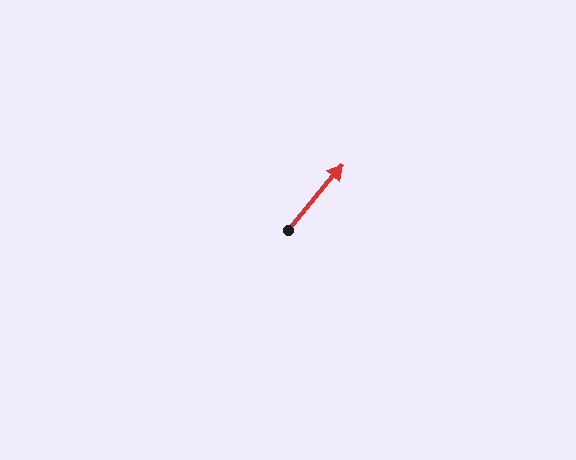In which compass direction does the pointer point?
Northeast.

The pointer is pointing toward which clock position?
Roughly 1 o'clock.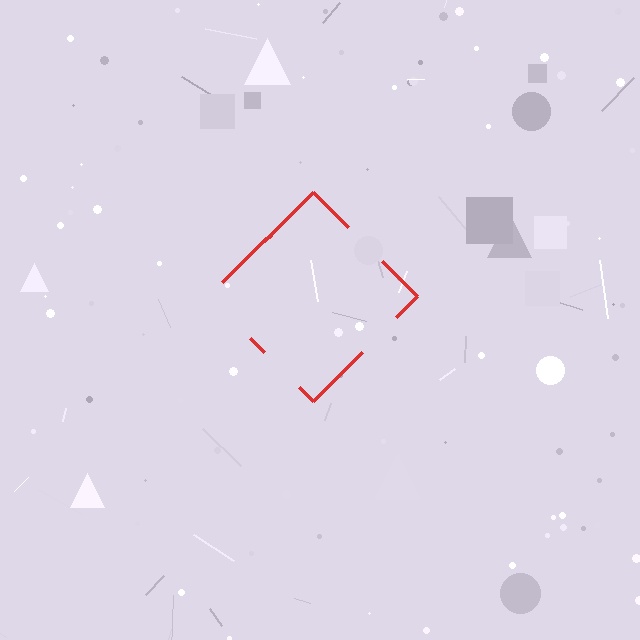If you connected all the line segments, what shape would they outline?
They would outline a diamond.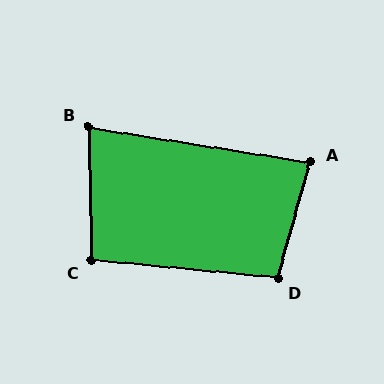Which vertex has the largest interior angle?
D, at approximately 100 degrees.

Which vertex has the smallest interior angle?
B, at approximately 80 degrees.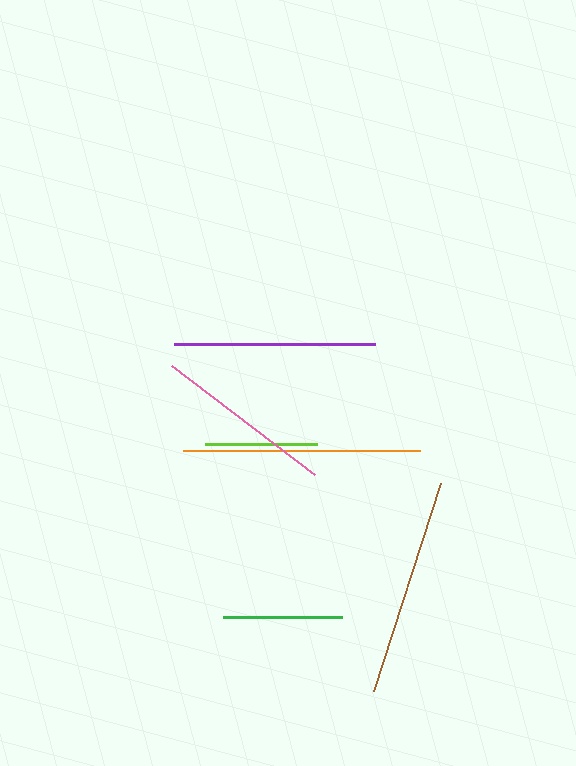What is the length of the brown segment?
The brown segment is approximately 219 pixels long.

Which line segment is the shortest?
The lime line is the shortest at approximately 112 pixels.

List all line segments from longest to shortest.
From longest to shortest: orange, brown, purple, pink, green, lime.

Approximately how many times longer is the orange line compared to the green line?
The orange line is approximately 2.0 times the length of the green line.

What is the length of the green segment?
The green segment is approximately 118 pixels long.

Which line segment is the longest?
The orange line is the longest at approximately 237 pixels.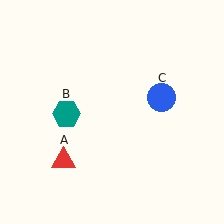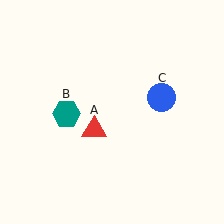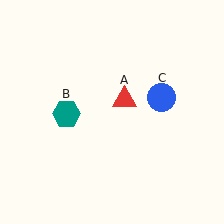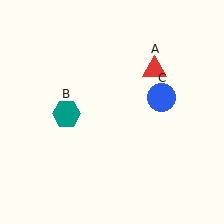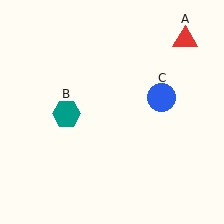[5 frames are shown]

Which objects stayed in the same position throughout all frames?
Teal hexagon (object B) and blue circle (object C) remained stationary.